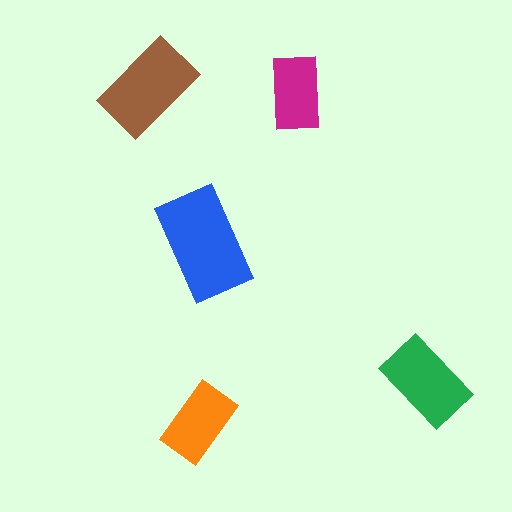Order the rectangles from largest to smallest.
the blue one, the brown one, the green one, the orange one, the magenta one.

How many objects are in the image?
There are 5 objects in the image.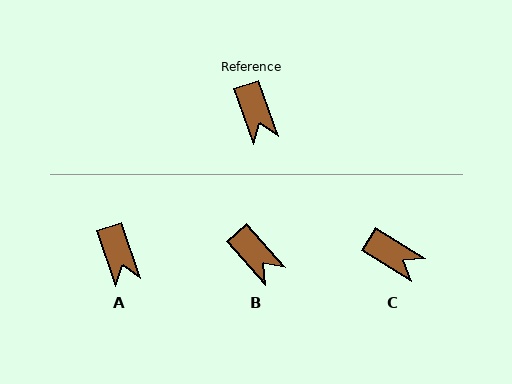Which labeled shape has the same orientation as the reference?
A.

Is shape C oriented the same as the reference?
No, it is off by about 39 degrees.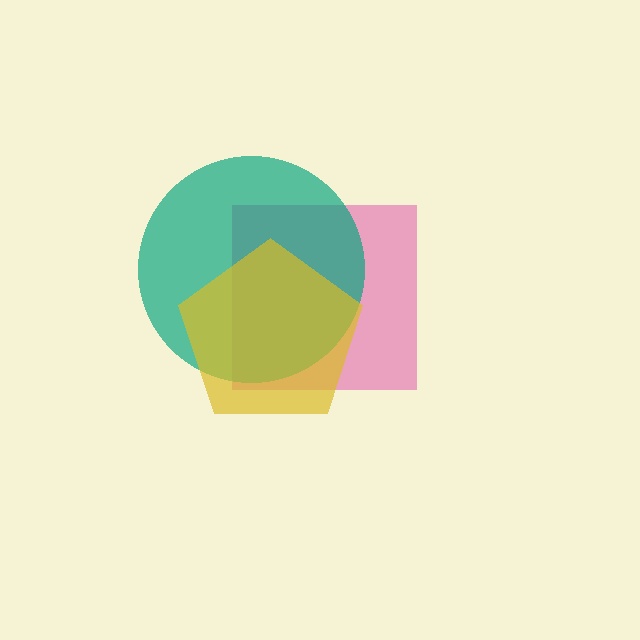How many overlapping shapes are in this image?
There are 3 overlapping shapes in the image.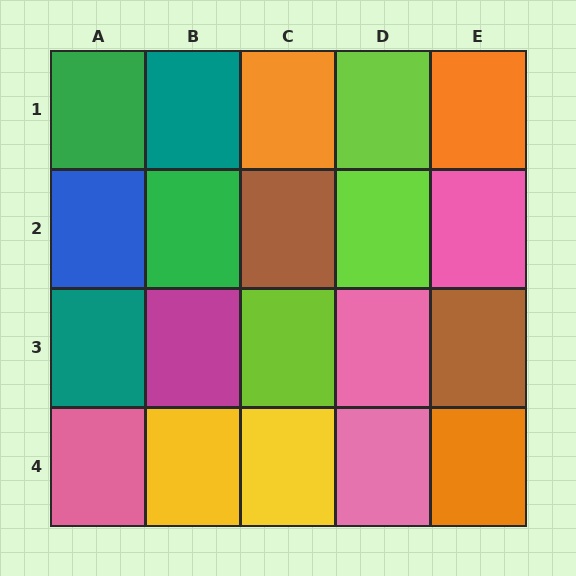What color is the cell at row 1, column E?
Orange.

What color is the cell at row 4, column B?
Yellow.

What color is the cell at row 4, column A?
Pink.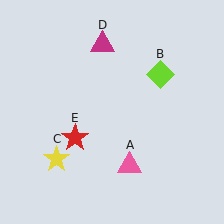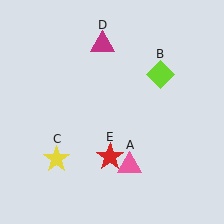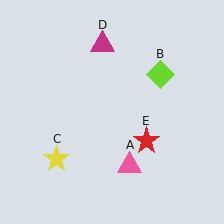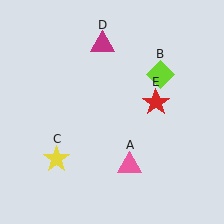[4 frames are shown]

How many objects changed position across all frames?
1 object changed position: red star (object E).